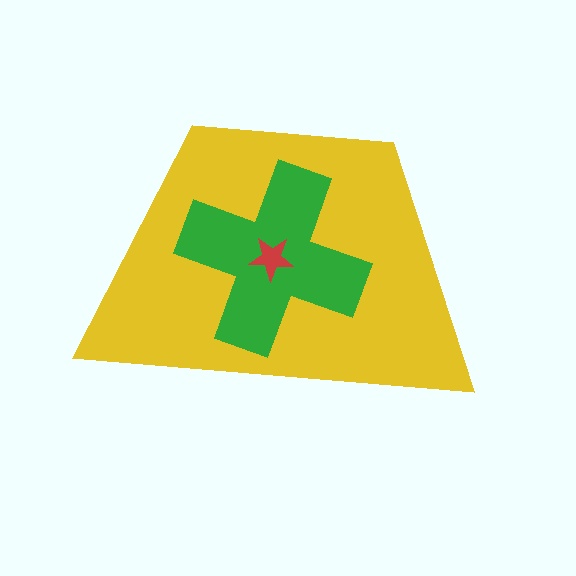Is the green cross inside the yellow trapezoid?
Yes.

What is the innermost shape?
The red star.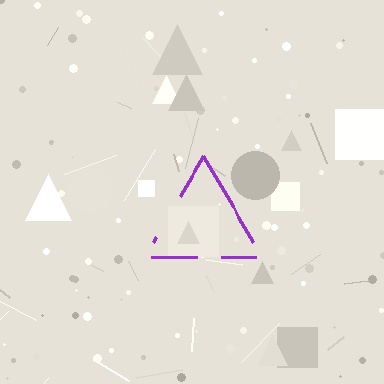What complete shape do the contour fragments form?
The contour fragments form a triangle.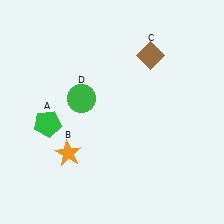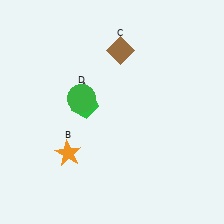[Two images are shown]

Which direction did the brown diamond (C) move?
The brown diamond (C) moved left.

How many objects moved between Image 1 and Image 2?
2 objects moved between the two images.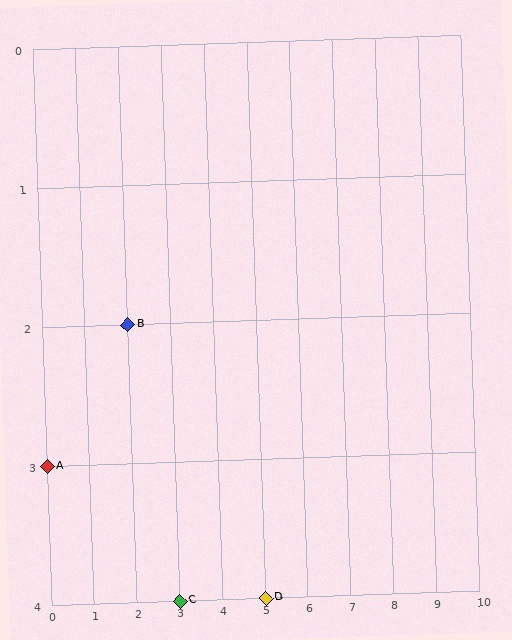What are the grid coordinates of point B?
Point B is at grid coordinates (2, 2).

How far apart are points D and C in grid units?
Points D and C are 2 columns apart.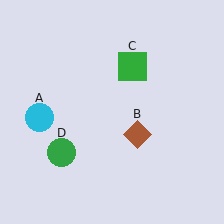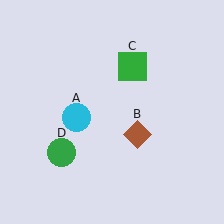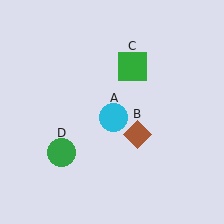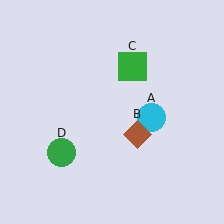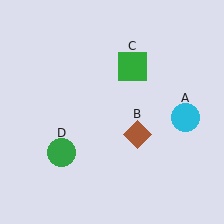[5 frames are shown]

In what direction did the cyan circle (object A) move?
The cyan circle (object A) moved right.